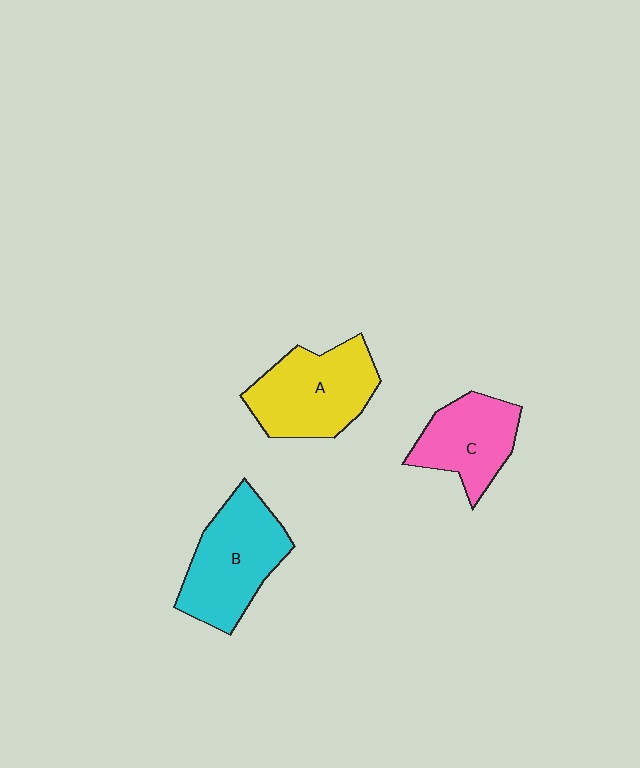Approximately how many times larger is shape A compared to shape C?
Approximately 1.3 times.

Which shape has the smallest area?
Shape C (pink).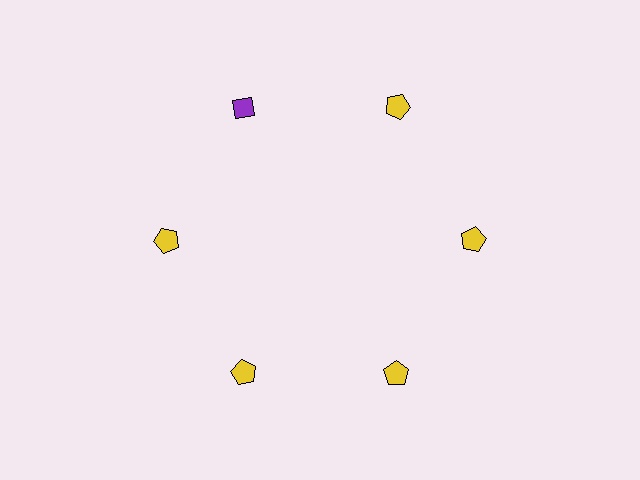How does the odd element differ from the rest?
It differs in both color (purple instead of yellow) and shape (diamond instead of pentagon).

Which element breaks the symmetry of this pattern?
The purple diamond at roughly the 11 o'clock position breaks the symmetry. All other shapes are yellow pentagons.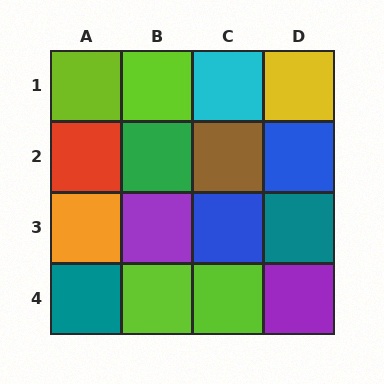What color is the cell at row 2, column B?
Green.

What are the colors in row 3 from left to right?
Orange, purple, blue, teal.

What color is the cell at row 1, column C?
Cyan.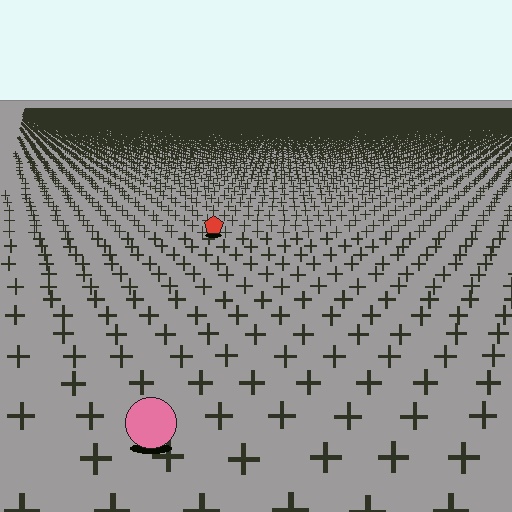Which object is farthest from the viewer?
The red pentagon is farthest from the viewer. It appears smaller and the ground texture around it is denser.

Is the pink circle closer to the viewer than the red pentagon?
Yes. The pink circle is closer — you can tell from the texture gradient: the ground texture is coarser near it.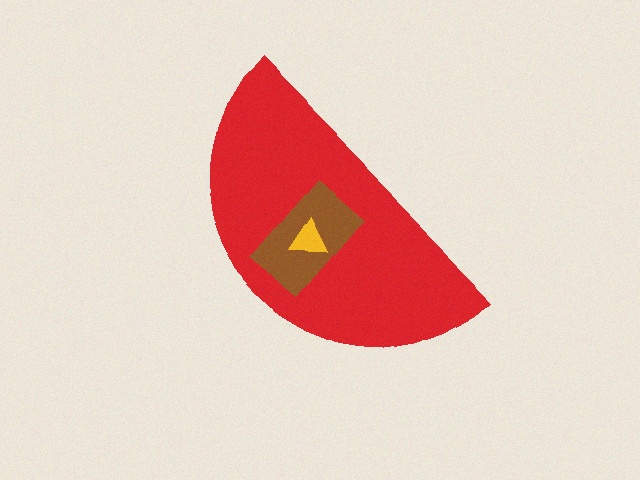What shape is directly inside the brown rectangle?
The yellow triangle.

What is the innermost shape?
The yellow triangle.